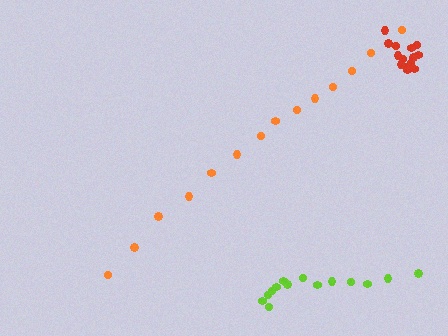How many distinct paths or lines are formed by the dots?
There are 3 distinct paths.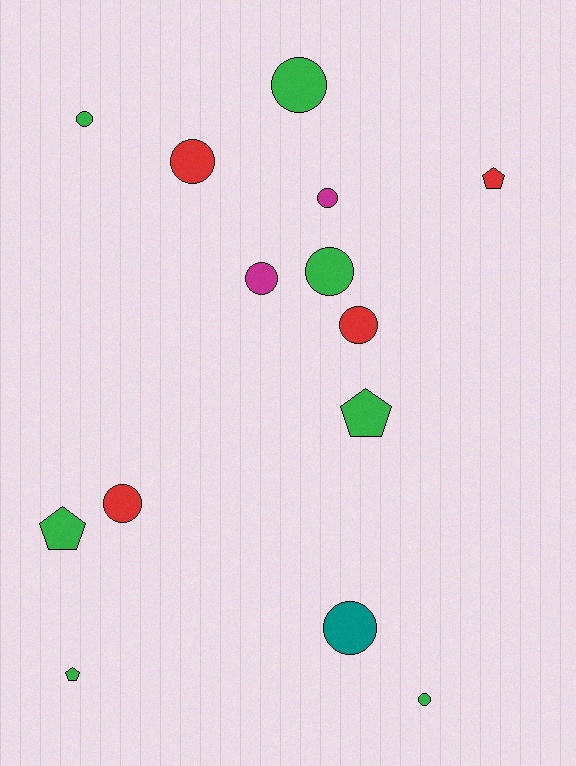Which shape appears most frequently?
Circle, with 10 objects.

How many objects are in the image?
There are 14 objects.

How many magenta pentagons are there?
There are no magenta pentagons.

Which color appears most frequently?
Green, with 7 objects.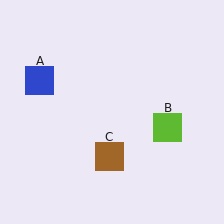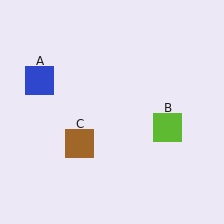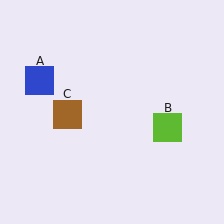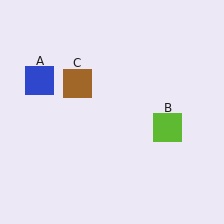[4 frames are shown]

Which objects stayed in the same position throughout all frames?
Blue square (object A) and lime square (object B) remained stationary.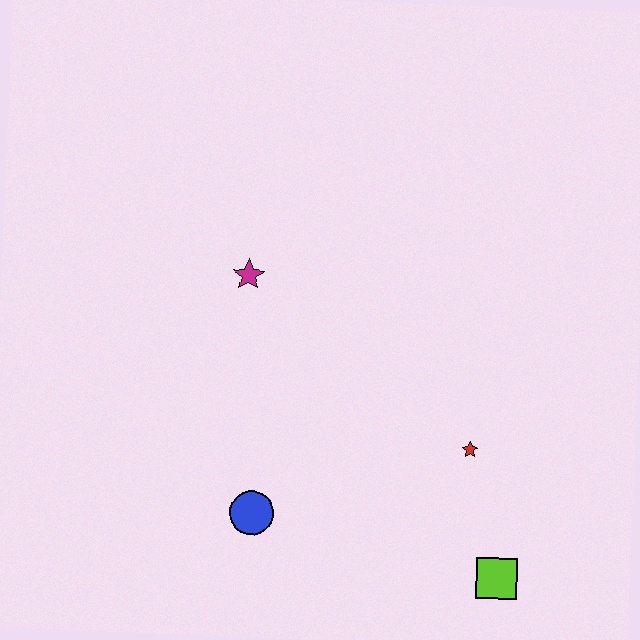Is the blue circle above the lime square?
Yes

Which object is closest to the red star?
The lime square is closest to the red star.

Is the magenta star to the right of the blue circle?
No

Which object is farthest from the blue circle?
The lime square is farthest from the blue circle.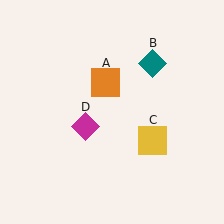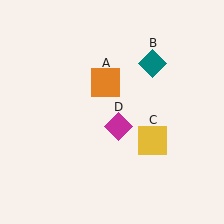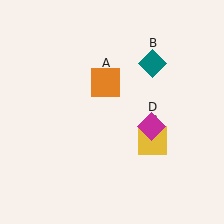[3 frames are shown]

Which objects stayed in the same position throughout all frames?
Orange square (object A) and teal diamond (object B) and yellow square (object C) remained stationary.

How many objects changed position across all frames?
1 object changed position: magenta diamond (object D).